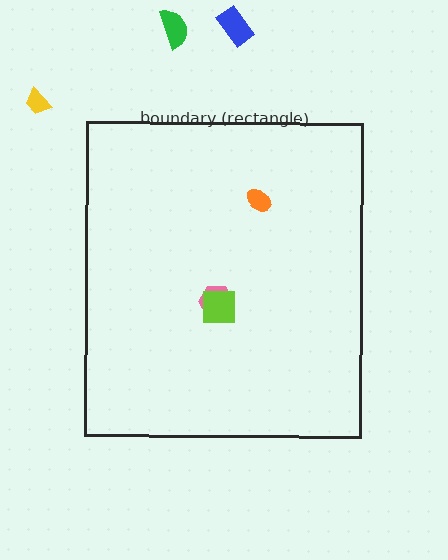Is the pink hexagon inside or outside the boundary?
Inside.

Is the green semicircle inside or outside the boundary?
Outside.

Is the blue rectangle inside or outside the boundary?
Outside.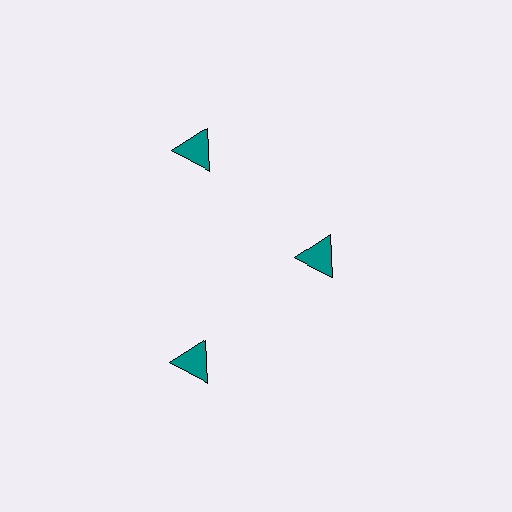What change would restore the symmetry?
The symmetry would be restored by moving it outward, back onto the ring so that all 3 triangles sit at equal angles and equal distance from the center.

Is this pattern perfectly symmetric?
No. The 3 teal triangles are arranged in a ring, but one element near the 3 o'clock position is pulled inward toward the center, breaking the 3-fold rotational symmetry.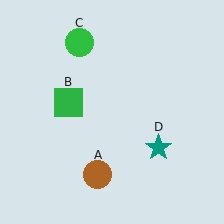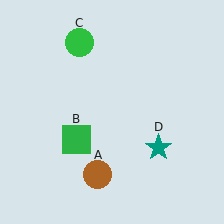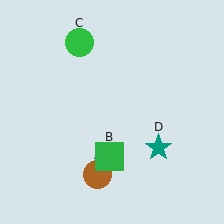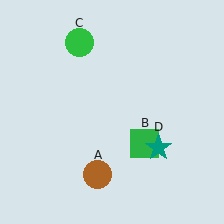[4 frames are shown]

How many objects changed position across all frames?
1 object changed position: green square (object B).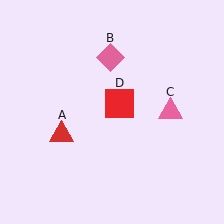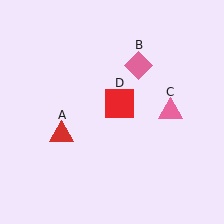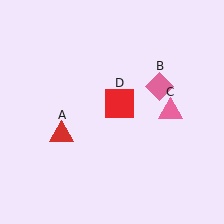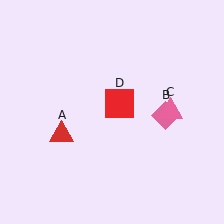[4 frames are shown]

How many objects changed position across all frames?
1 object changed position: pink diamond (object B).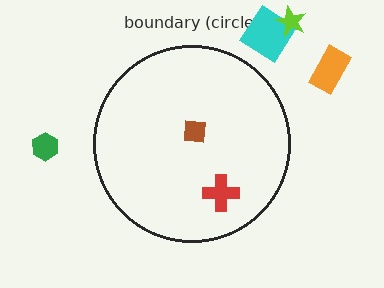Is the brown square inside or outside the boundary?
Inside.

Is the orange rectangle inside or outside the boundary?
Outside.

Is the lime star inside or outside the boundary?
Outside.